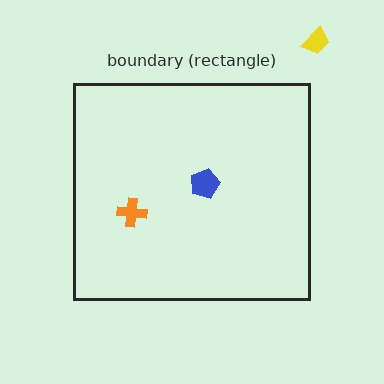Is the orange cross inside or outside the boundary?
Inside.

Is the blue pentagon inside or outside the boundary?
Inside.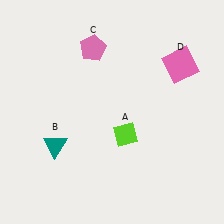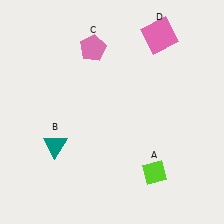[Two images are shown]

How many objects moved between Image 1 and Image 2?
2 objects moved between the two images.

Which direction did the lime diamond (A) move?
The lime diamond (A) moved down.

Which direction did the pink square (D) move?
The pink square (D) moved up.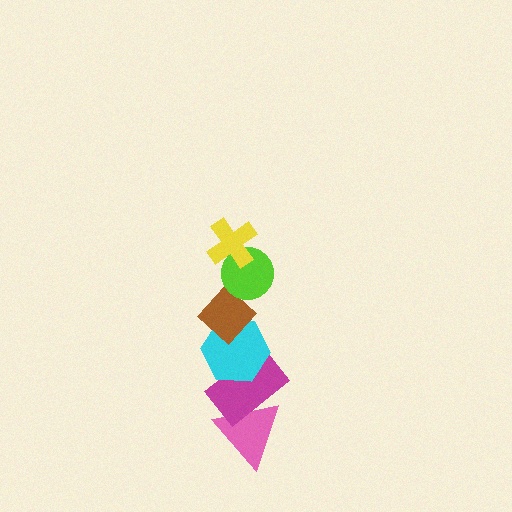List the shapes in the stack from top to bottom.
From top to bottom: the yellow cross, the lime circle, the brown diamond, the cyan hexagon, the magenta rectangle, the pink triangle.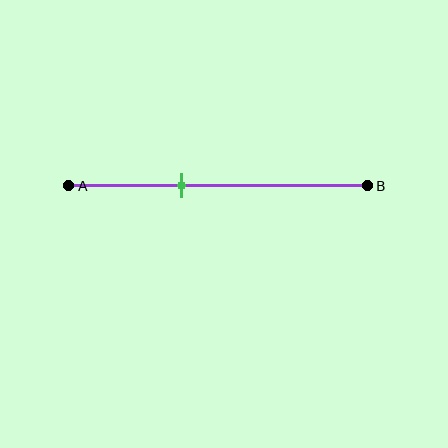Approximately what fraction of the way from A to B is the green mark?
The green mark is approximately 40% of the way from A to B.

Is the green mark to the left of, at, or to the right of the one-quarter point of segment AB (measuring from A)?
The green mark is to the right of the one-quarter point of segment AB.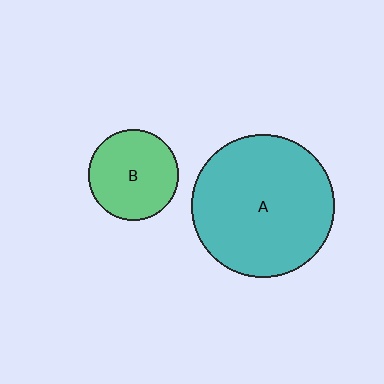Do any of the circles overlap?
No, none of the circles overlap.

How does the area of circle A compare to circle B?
Approximately 2.5 times.